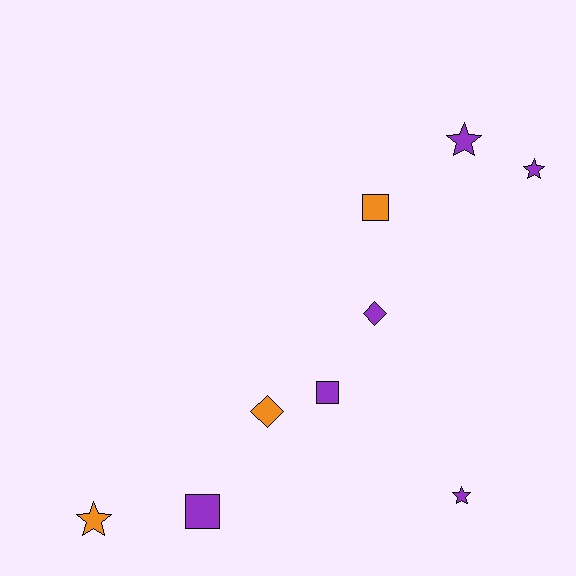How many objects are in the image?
There are 9 objects.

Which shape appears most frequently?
Star, with 4 objects.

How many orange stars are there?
There is 1 orange star.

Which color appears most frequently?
Purple, with 6 objects.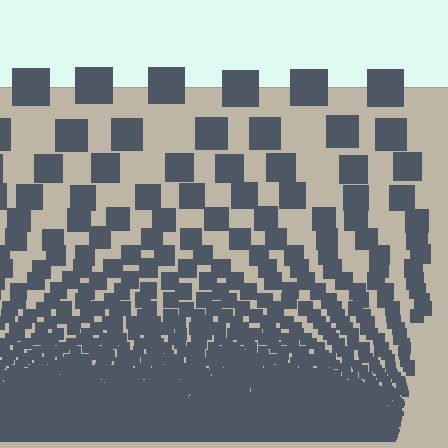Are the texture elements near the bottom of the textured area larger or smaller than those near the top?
Smaller. The gradient is inverted — elements near the bottom are smaller and denser.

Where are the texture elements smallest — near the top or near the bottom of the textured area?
Near the bottom.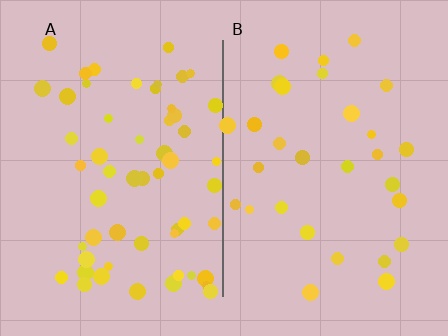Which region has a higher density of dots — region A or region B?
A (the left).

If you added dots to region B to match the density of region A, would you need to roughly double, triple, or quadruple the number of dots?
Approximately double.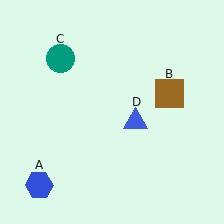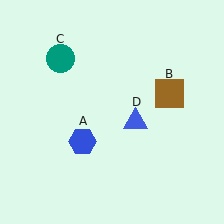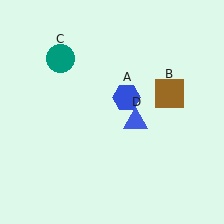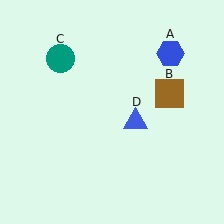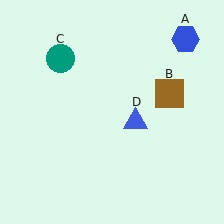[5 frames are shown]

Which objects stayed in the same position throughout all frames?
Brown square (object B) and teal circle (object C) and blue triangle (object D) remained stationary.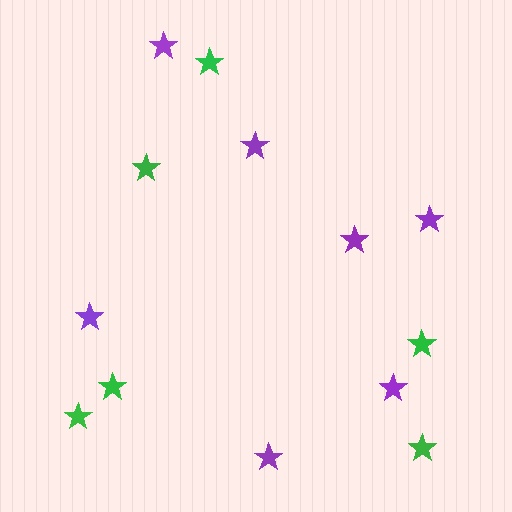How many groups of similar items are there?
There are 2 groups: one group of purple stars (7) and one group of green stars (6).